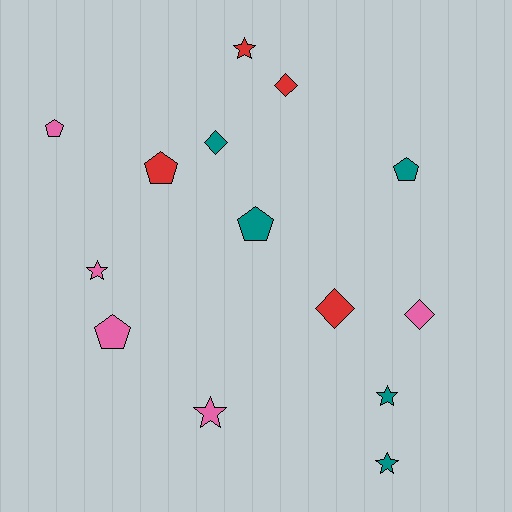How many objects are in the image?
There are 14 objects.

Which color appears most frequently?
Pink, with 5 objects.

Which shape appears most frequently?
Star, with 5 objects.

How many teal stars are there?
There are 2 teal stars.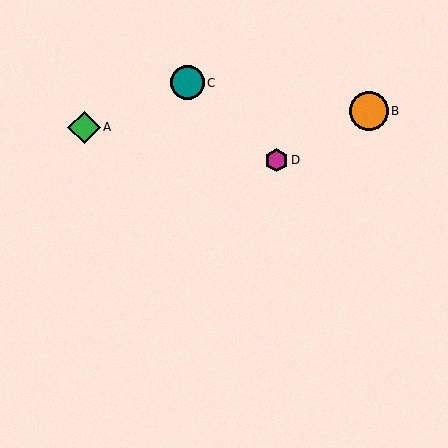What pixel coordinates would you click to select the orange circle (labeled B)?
Click at (369, 111) to select the orange circle B.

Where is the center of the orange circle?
The center of the orange circle is at (369, 111).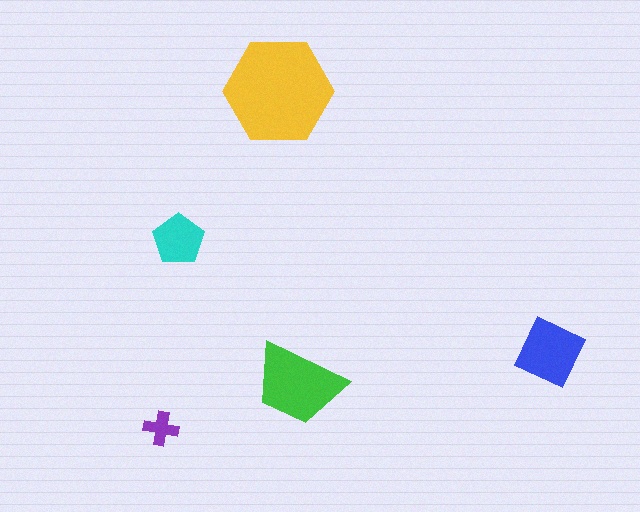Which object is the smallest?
The purple cross.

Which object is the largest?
The yellow hexagon.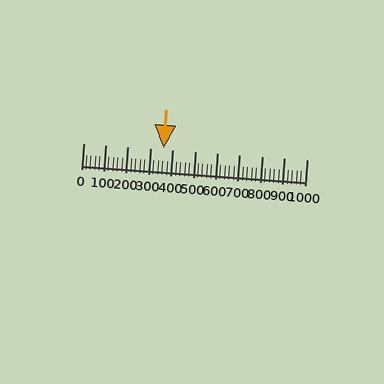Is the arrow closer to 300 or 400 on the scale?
The arrow is closer to 400.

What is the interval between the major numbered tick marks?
The major tick marks are spaced 100 units apart.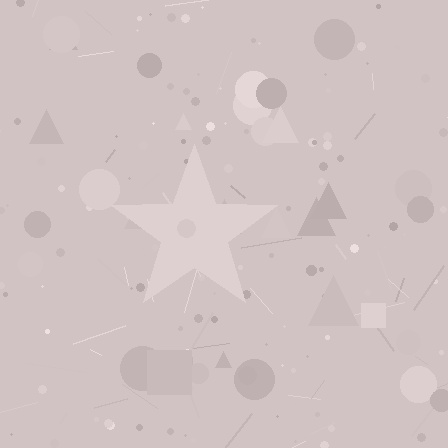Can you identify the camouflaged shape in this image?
The camouflaged shape is a star.